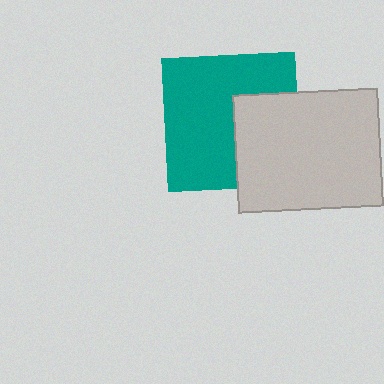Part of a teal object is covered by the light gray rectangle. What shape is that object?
It is a square.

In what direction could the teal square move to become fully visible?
The teal square could move left. That would shift it out from behind the light gray rectangle entirely.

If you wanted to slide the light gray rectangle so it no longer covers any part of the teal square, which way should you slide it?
Slide it right — that is the most direct way to separate the two shapes.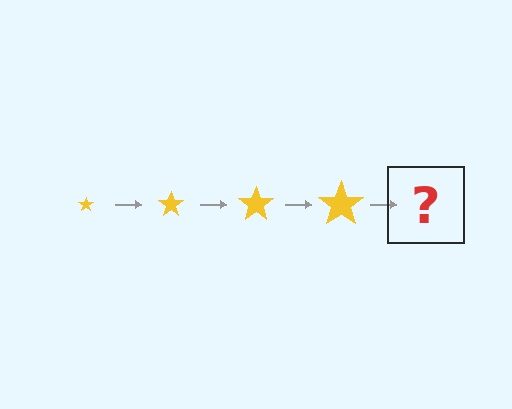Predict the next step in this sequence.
The next step is a yellow star, larger than the previous one.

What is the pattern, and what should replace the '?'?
The pattern is that the star gets progressively larger each step. The '?' should be a yellow star, larger than the previous one.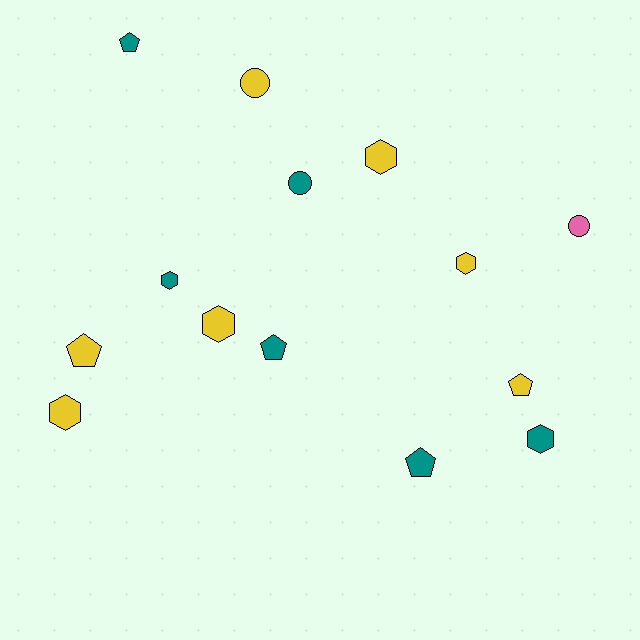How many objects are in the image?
There are 14 objects.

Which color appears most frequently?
Yellow, with 7 objects.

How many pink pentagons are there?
There are no pink pentagons.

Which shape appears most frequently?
Hexagon, with 6 objects.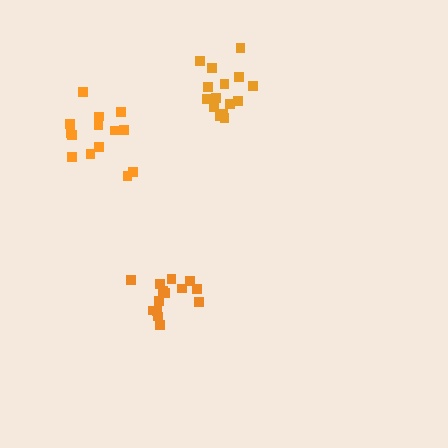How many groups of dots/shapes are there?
There are 3 groups.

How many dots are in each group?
Group 1: 15 dots, Group 2: 14 dots, Group 3: 14 dots (43 total).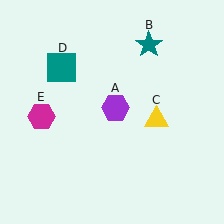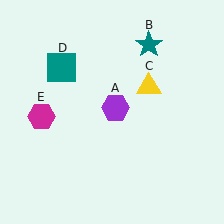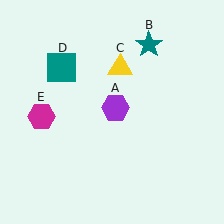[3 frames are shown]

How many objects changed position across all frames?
1 object changed position: yellow triangle (object C).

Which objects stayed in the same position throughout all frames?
Purple hexagon (object A) and teal star (object B) and teal square (object D) and magenta hexagon (object E) remained stationary.